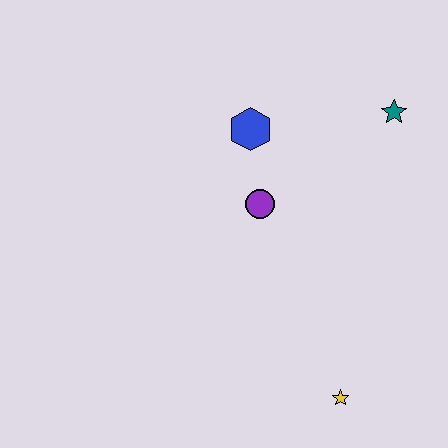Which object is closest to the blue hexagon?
The purple circle is closest to the blue hexagon.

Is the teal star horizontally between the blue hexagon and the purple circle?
No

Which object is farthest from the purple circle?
The yellow star is farthest from the purple circle.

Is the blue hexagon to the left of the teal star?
Yes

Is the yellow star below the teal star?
Yes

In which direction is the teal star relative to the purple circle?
The teal star is to the right of the purple circle.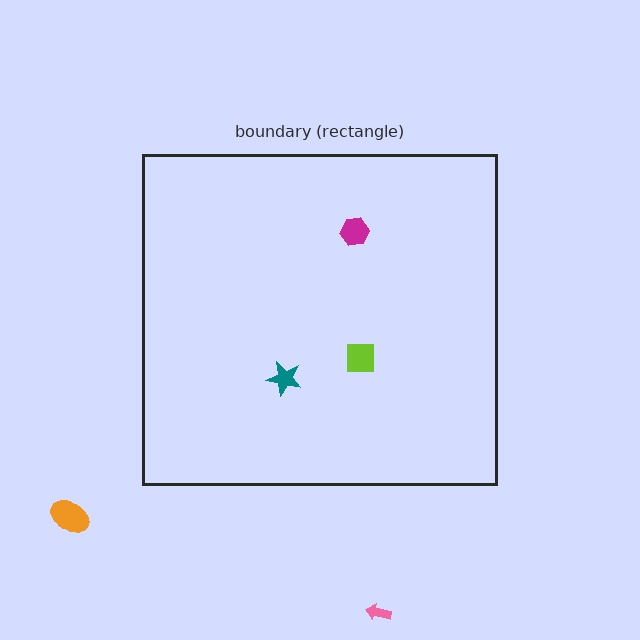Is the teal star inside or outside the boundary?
Inside.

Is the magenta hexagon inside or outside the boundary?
Inside.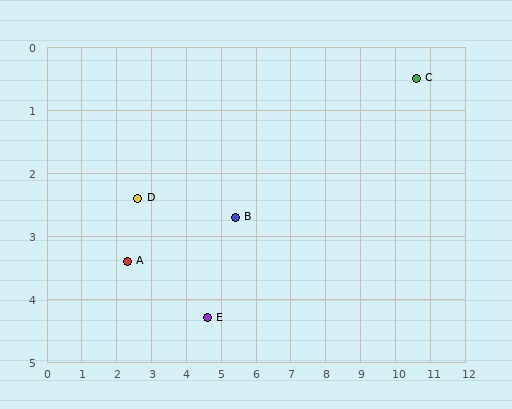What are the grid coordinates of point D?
Point D is at approximately (2.6, 2.4).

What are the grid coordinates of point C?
Point C is at approximately (10.6, 0.5).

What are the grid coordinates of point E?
Point E is at approximately (4.6, 4.3).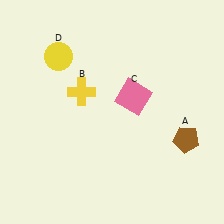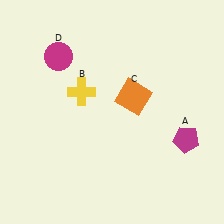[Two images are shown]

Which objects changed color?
A changed from brown to magenta. C changed from pink to orange. D changed from yellow to magenta.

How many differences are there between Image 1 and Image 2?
There are 3 differences between the two images.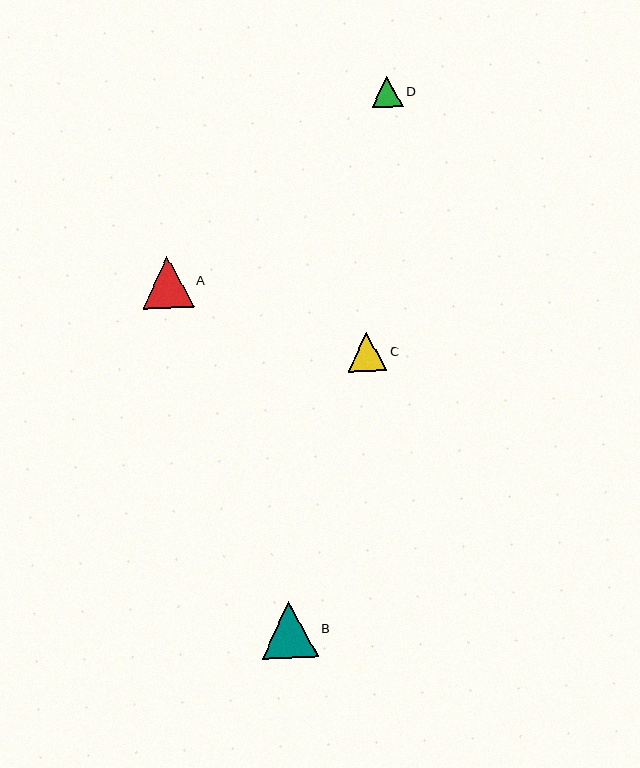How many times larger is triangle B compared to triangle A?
Triangle B is approximately 1.1 times the size of triangle A.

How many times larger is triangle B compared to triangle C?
Triangle B is approximately 1.5 times the size of triangle C.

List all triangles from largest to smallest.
From largest to smallest: B, A, C, D.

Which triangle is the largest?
Triangle B is the largest with a size of approximately 57 pixels.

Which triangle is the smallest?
Triangle D is the smallest with a size of approximately 31 pixels.